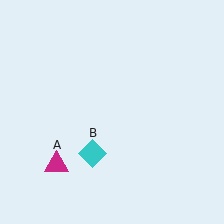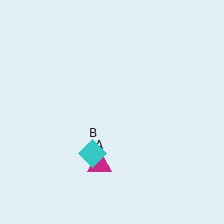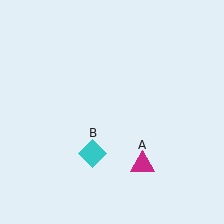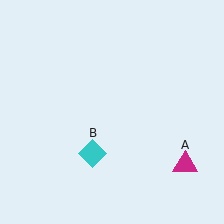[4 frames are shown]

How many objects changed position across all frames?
1 object changed position: magenta triangle (object A).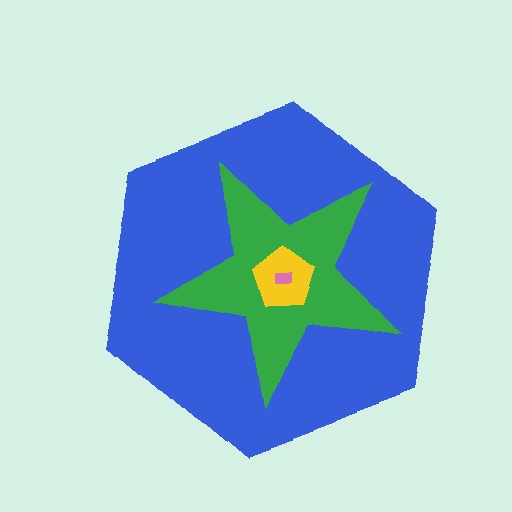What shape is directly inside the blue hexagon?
The green star.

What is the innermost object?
The pink rectangle.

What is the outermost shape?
The blue hexagon.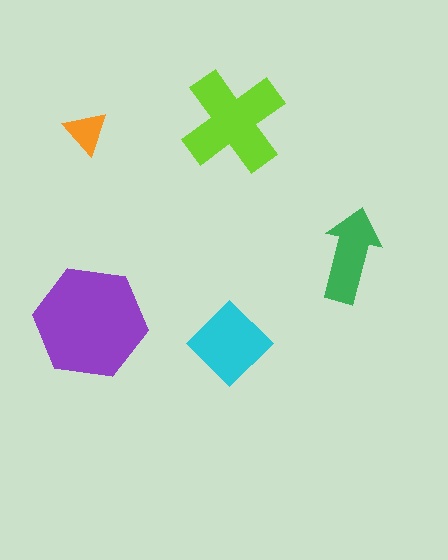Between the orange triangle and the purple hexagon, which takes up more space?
The purple hexagon.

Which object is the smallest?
The orange triangle.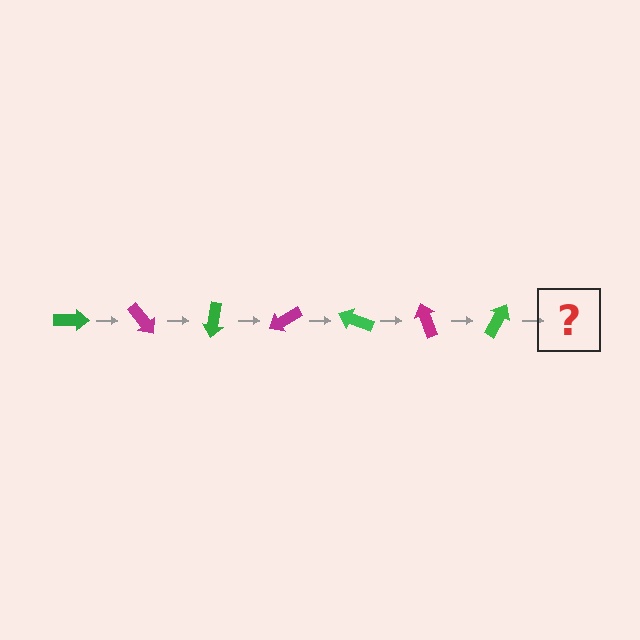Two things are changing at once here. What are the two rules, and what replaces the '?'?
The two rules are that it rotates 50 degrees each step and the color cycles through green and magenta. The '?' should be a magenta arrow, rotated 350 degrees from the start.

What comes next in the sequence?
The next element should be a magenta arrow, rotated 350 degrees from the start.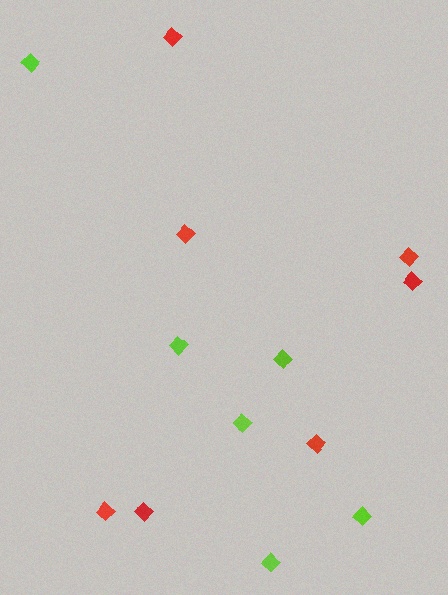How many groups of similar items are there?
There are 2 groups: one group of lime diamonds (6) and one group of red diamonds (7).